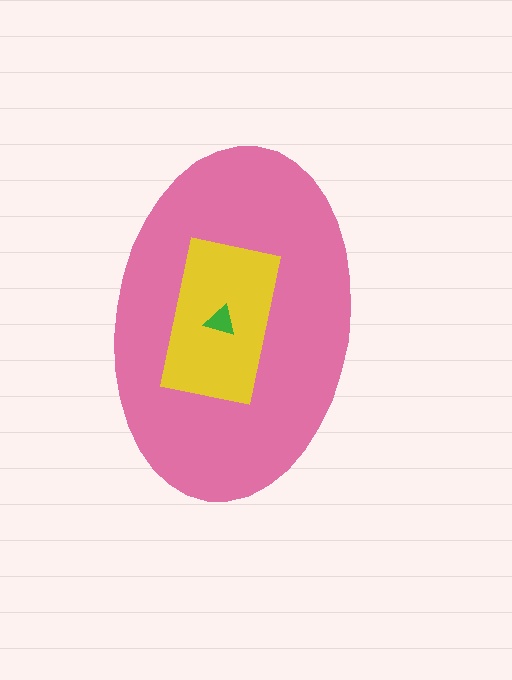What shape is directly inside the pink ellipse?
The yellow rectangle.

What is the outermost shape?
The pink ellipse.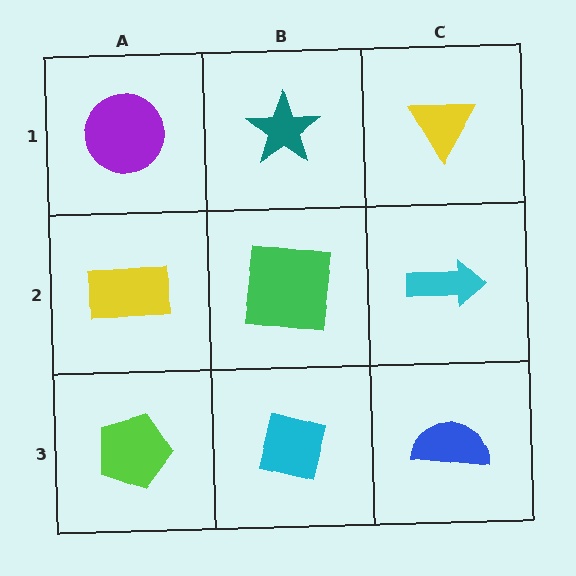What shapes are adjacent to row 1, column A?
A yellow rectangle (row 2, column A), a teal star (row 1, column B).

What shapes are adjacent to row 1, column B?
A green square (row 2, column B), a purple circle (row 1, column A), a yellow triangle (row 1, column C).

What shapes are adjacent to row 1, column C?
A cyan arrow (row 2, column C), a teal star (row 1, column B).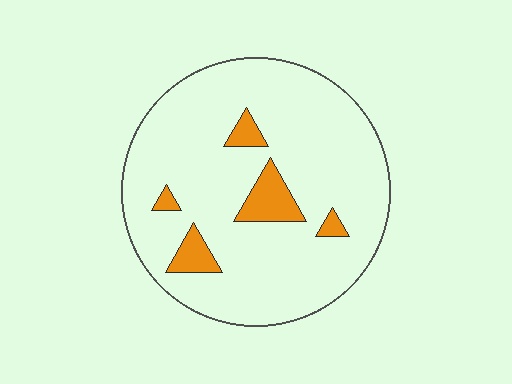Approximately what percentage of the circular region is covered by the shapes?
Approximately 10%.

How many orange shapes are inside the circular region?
5.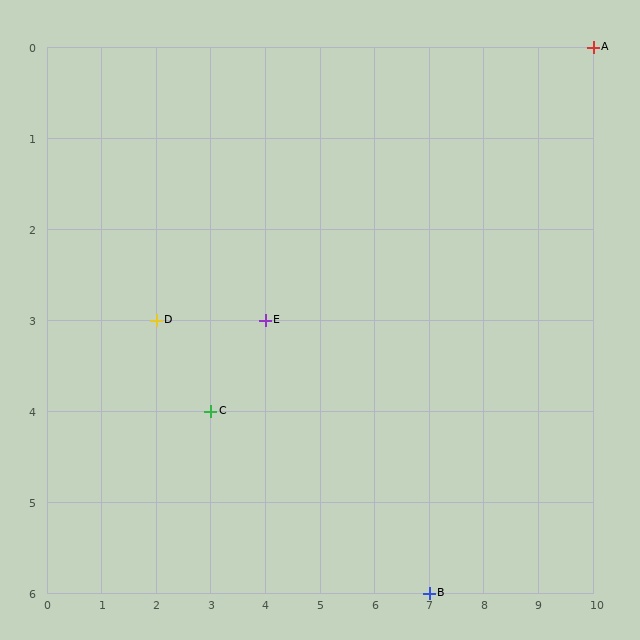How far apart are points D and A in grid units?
Points D and A are 8 columns and 3 rows apart (about 8.5 grid units diagonally).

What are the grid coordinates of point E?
Point E is at grid coordinates (4, 3).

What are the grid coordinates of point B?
Point B is at grid coordinates (7, 6).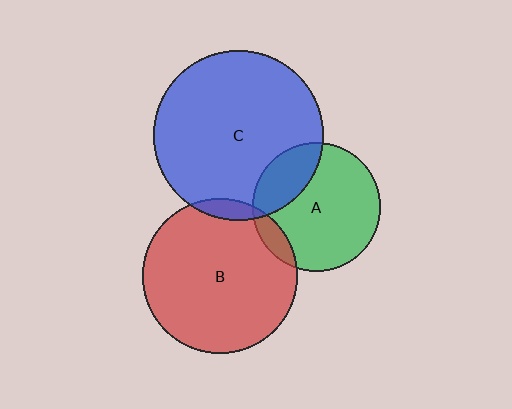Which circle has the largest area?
Circle C (blue).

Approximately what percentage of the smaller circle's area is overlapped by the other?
Approximately 25%.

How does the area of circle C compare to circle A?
Approximately 1.8 times.